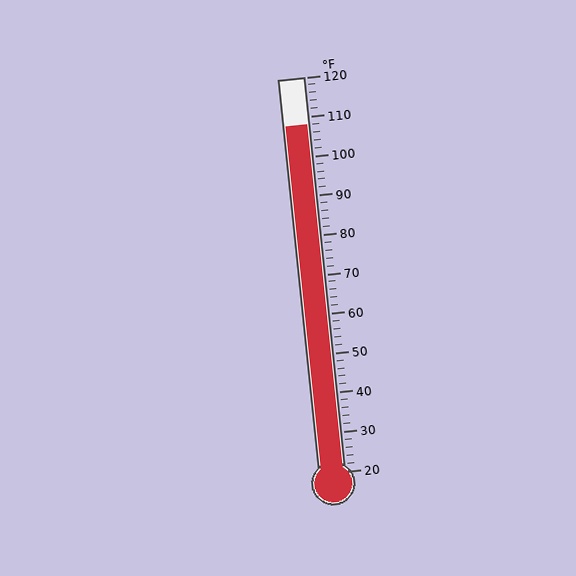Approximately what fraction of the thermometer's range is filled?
The thermometer is filled to approximately 90% of its range.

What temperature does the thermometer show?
The thermometer shows approximately 108°F.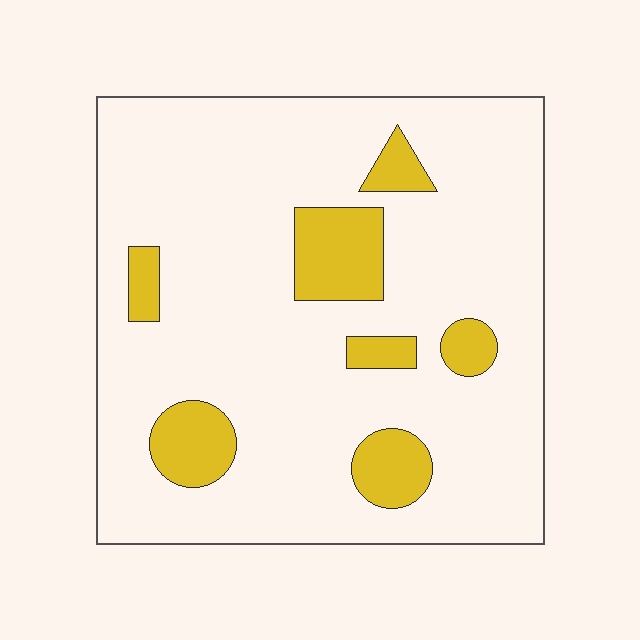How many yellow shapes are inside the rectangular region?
7.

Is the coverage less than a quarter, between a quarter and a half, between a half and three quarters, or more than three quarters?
Less than a quarter.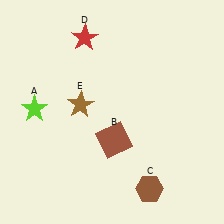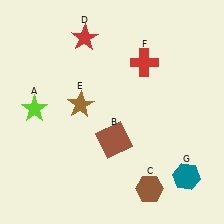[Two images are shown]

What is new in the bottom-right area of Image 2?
A teal hexagon (G) was added in the bottom-right area of Image 2.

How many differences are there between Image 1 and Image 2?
There are 2 differences between the two images.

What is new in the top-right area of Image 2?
A red cross (F) was added in the top-right area of Image 2.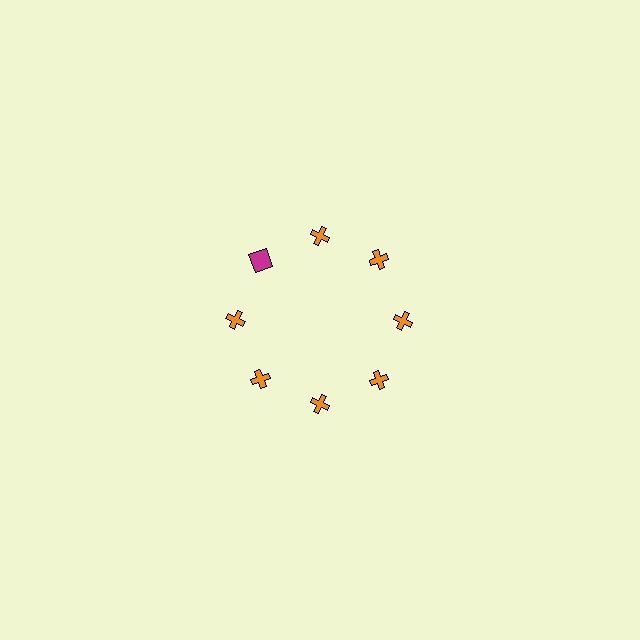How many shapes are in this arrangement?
There are 8 shapes arranged in a ring pattern.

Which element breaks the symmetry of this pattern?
The magenta square at roughly the 10 o'clock position breaks the symmetry. All other shapes are orange crosses.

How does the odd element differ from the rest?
It differs in both color (magenta instead of orange) and shape (square instead of cross).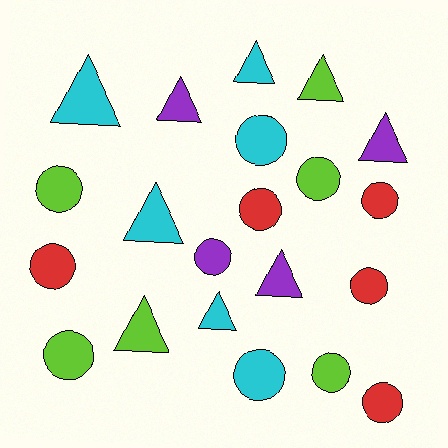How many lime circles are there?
There are 4 lime circles.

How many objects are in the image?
There are 21 objects.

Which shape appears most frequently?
Circle, with 12 objects.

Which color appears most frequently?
Cyan, with 6 objects.